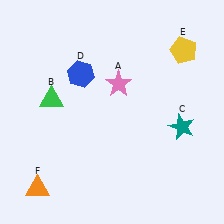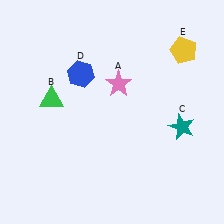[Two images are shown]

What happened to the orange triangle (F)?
The orange triangle (F) was removed in Image 2. It was in the bottom-left area of Image 1.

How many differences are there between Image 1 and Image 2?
There is 1 difference between the two images.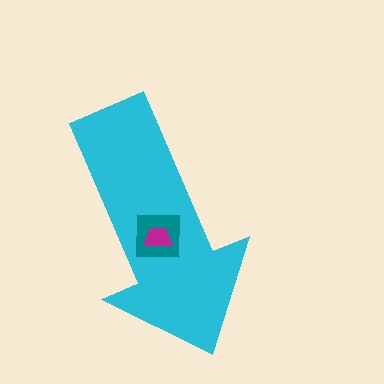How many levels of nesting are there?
3.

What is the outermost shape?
The cyan arrow.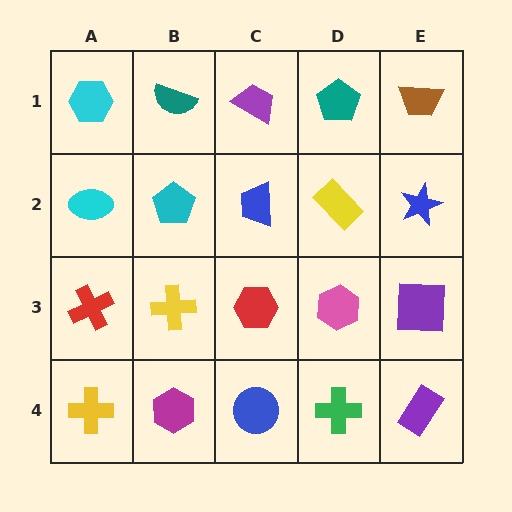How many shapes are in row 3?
5 shapes.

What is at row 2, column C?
A blue trapezoid.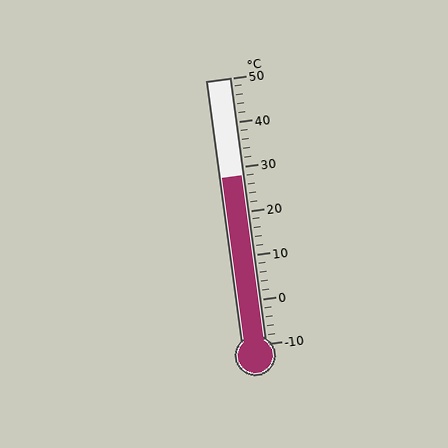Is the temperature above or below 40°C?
The temperature is below 40°C.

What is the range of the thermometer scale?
The thermometer scale ranges from -10°C to 50°C.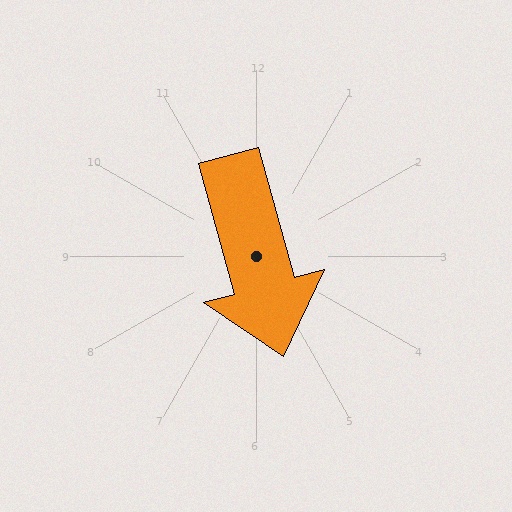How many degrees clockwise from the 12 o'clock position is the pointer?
Approximately 165 degrees.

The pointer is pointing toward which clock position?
Roughly 5 o'clock.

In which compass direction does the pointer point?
South.